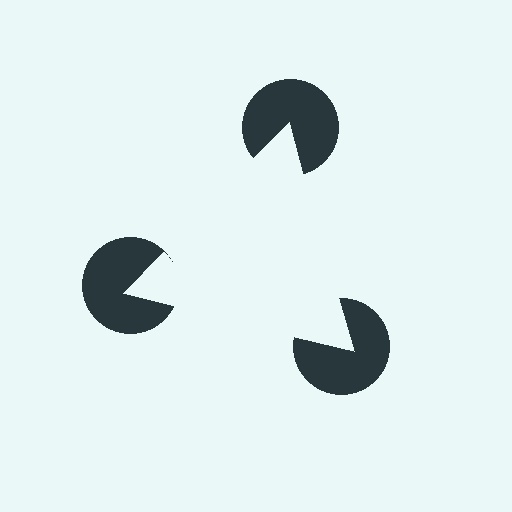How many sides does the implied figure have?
3 sides.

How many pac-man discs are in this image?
There are 3 — one at each vertex of the illusory triangle.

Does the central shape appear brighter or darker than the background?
It typically appears slightly brighter than the background, even though no actual brightness change is drawn.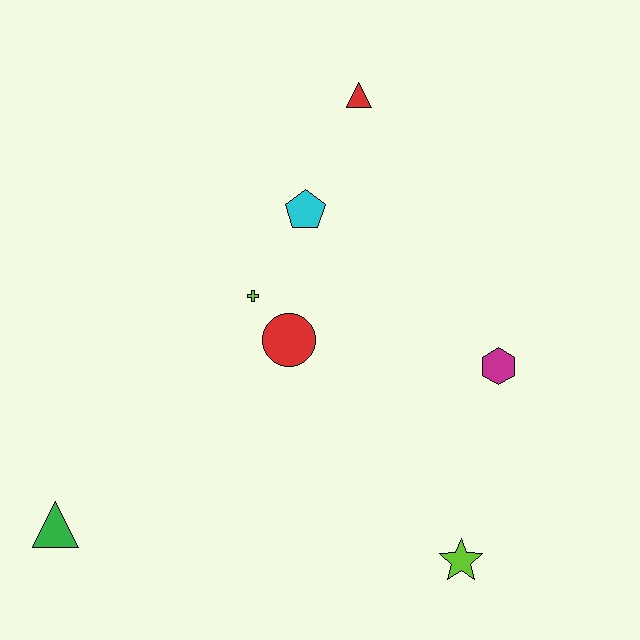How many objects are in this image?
There are 7 objects.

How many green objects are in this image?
There is 1 green object.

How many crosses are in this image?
There is 1 cross.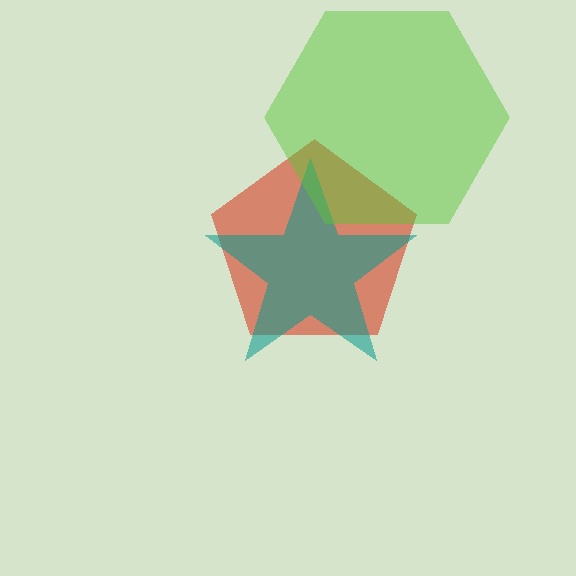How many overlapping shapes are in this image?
There are 3 overlapping shapes in the image.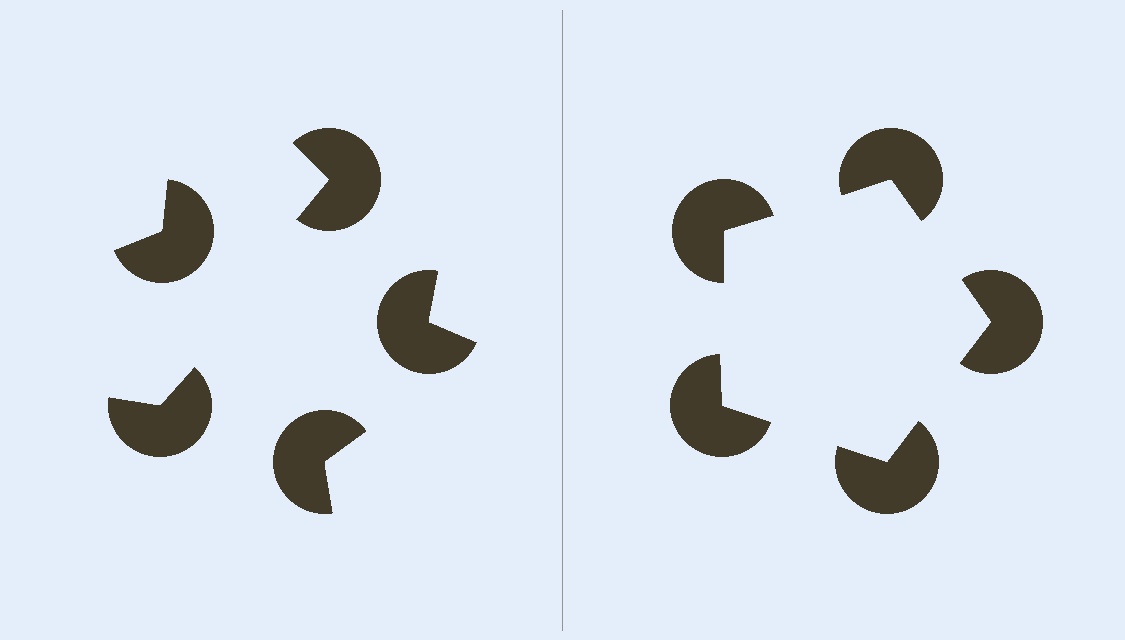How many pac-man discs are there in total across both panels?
10 — 5 on each side.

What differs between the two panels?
The pac-man discs are positioned identically on both sides; only the wedge orientations differ. On the right they align to a pentagon; on the left they are misaligned.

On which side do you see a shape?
An illusory pentagon appears on the right side. On the left side the wedge cuts are rotated, so no coherent shape forms.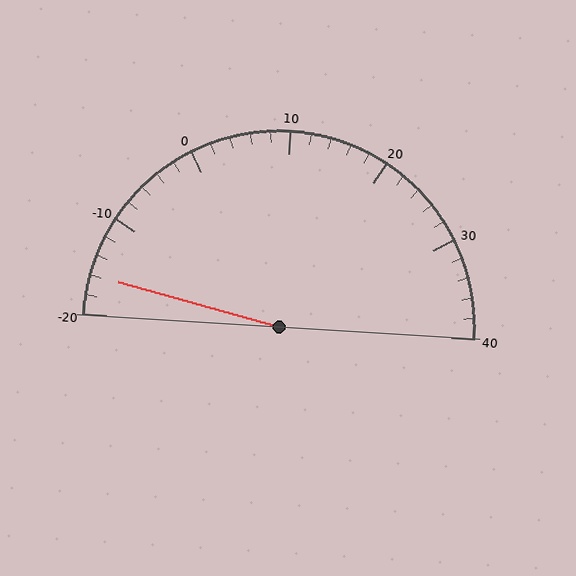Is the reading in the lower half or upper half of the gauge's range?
The reading is in the lower half of the range (-20 to 40).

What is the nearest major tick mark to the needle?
The nearest major tick mark is -20.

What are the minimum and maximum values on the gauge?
The gauge ranges from -20 to 40.